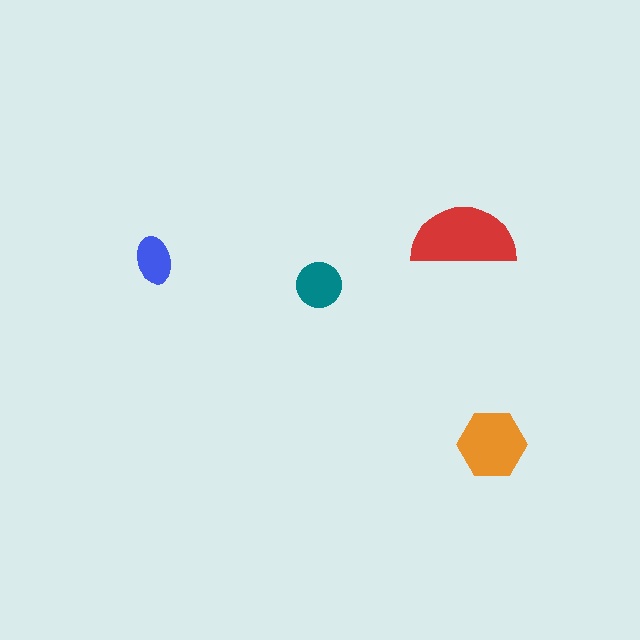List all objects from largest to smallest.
The red semicircle, the orange hexagon, the teal circle, the blue ellipse.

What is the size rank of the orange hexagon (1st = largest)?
2nd.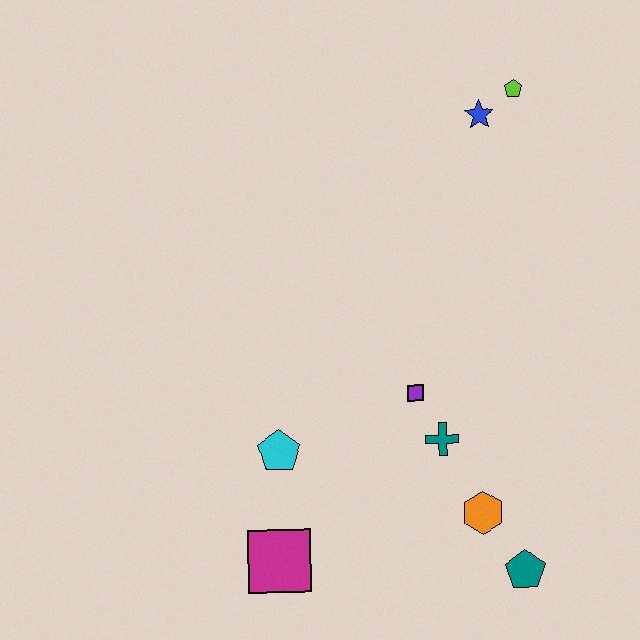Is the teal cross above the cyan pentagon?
Yes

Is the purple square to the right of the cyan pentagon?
Yes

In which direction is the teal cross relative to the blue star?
The teal cross is below the blue star.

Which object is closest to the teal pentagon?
The orange hexagon is closest to the teal pentagon.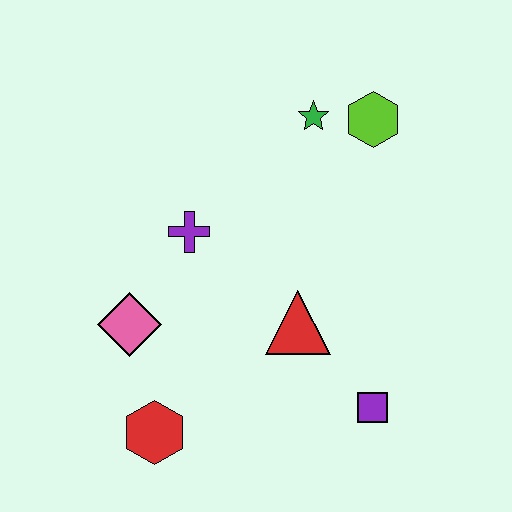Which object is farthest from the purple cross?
The purple square is farthest from the purple cross.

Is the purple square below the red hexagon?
No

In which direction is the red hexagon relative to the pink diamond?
The red hexagon is below the pink diamond.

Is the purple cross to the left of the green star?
Yes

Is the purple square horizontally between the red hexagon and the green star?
No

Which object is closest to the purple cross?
The pink diamond is closest to the purple cross.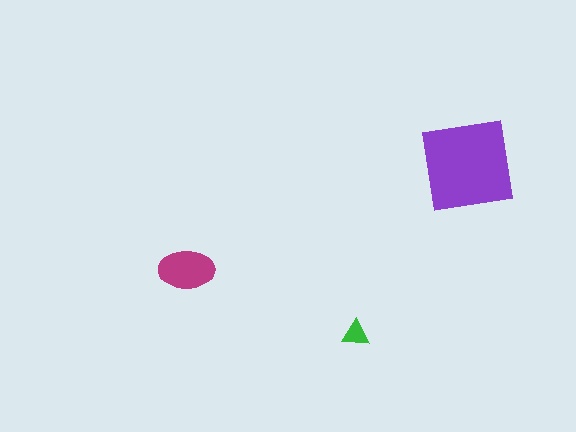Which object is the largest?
The purple square.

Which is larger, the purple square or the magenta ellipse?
The purple square.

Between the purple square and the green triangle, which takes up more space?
The purple square.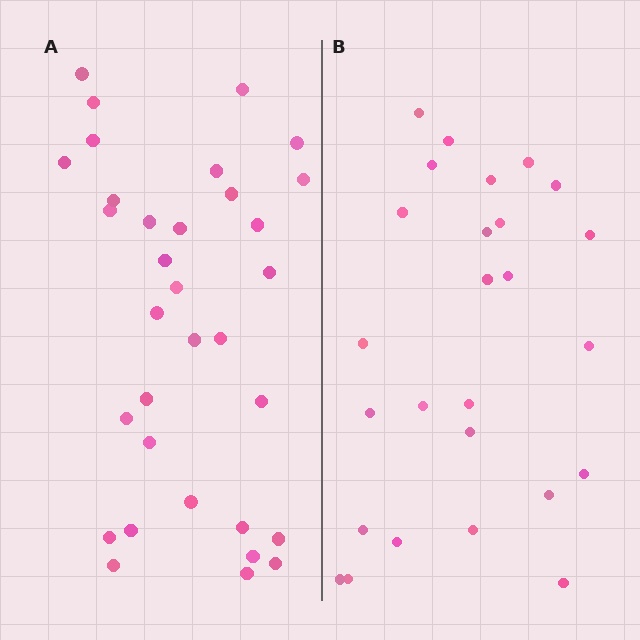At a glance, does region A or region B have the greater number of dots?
Region A (the left region) has more dots.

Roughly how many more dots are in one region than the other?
Region A has roughly 8 or so more dots than region B.